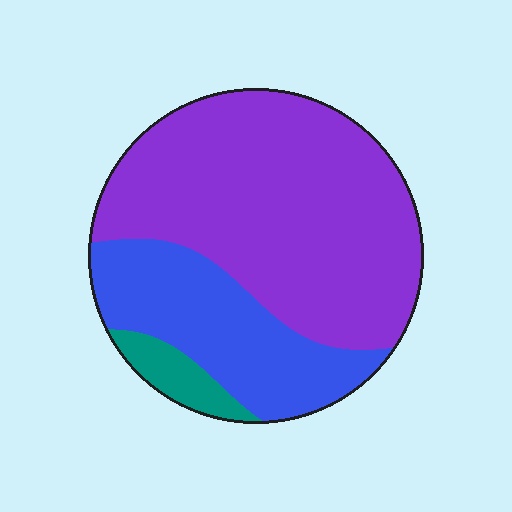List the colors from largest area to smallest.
From largest to smallest: purple, blue, teal.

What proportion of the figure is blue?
Blue takes up between a sixth and a third of the figure.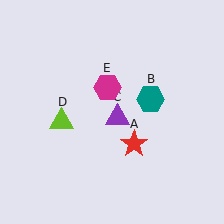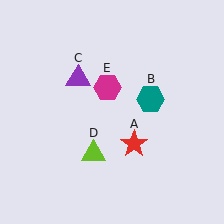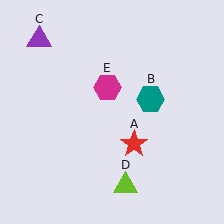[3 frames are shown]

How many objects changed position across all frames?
2 objects changed position: purple triangle (object C), lime triangle (object D).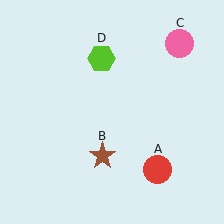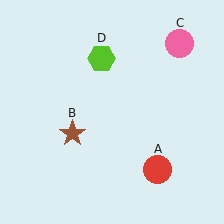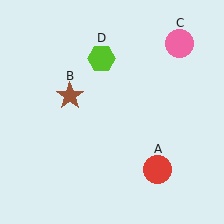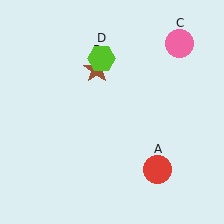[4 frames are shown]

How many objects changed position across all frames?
1 object changed position: brown star (object B).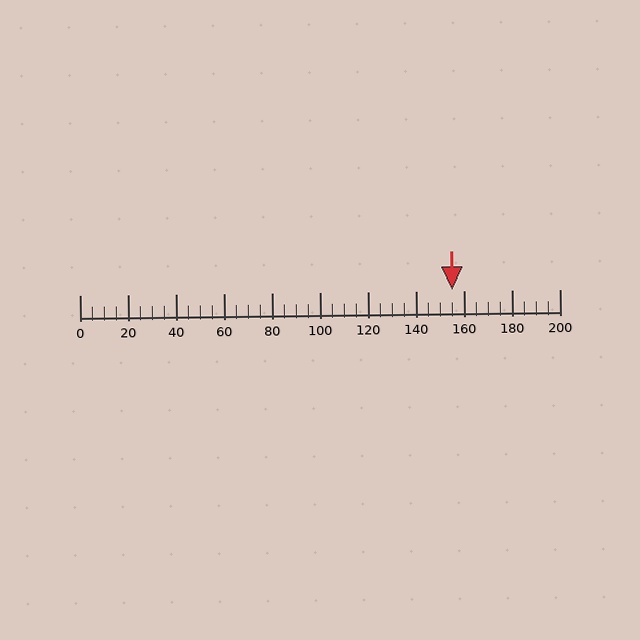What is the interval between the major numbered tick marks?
The major tick marks are spaced 20 units apart.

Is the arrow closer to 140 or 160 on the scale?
The arrow is closer to 160.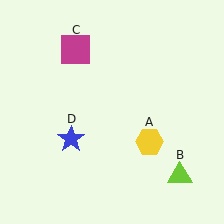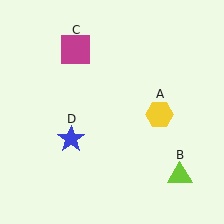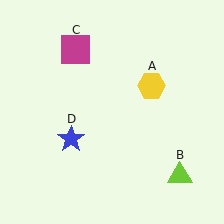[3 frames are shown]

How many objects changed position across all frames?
1 object changed position: yellow hexagon (object A).